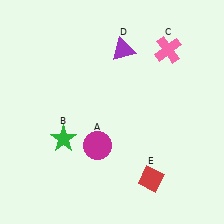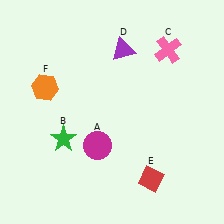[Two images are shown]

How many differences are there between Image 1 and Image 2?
There is 1 difference between the two images.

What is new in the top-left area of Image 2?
An orange hexagon (F) was added in the top-left area of Image 2.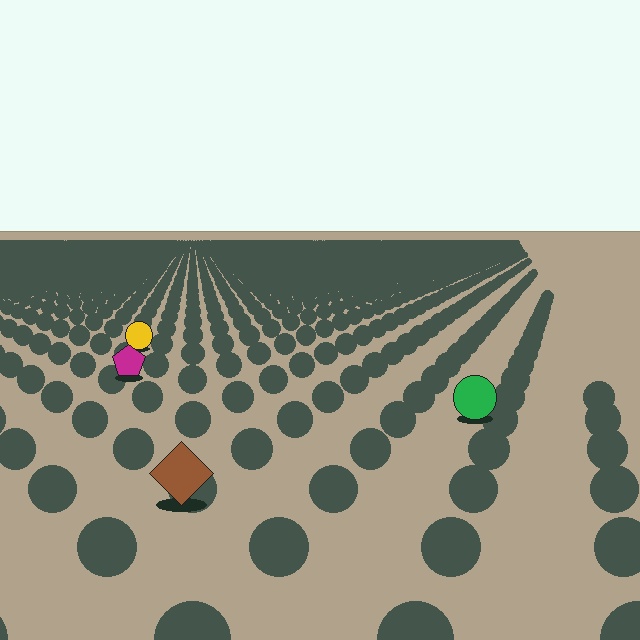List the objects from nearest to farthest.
From nearest to farthest: the brown diamond, the green circle, the magenta pentagon, the yellow circle.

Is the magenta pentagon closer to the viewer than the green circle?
No. The green circle is closer — you can tell from the texture gradient: the ground texture is coarser near it.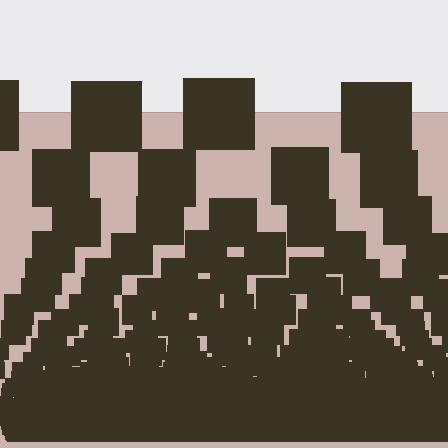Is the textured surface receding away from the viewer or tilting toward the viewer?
The surface appears to tilt toward the viewer. Texture elements get larger and sparser toward the top.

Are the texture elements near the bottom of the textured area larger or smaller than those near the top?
Smaller. The gradient is inverted — elements near the bottom are smaller and denser.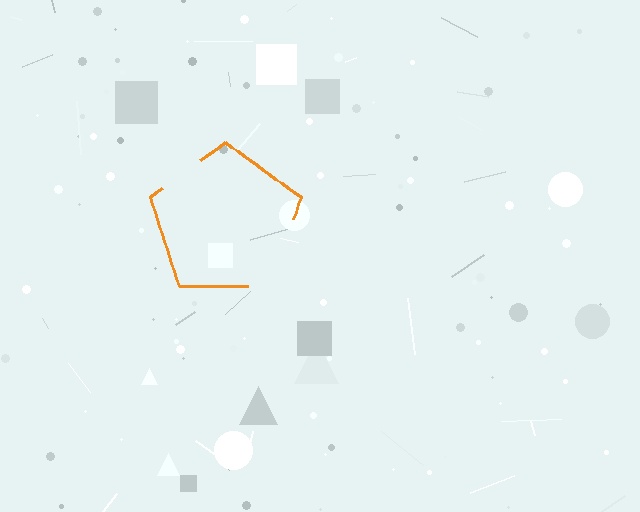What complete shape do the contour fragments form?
The contour fragments form a pentagon.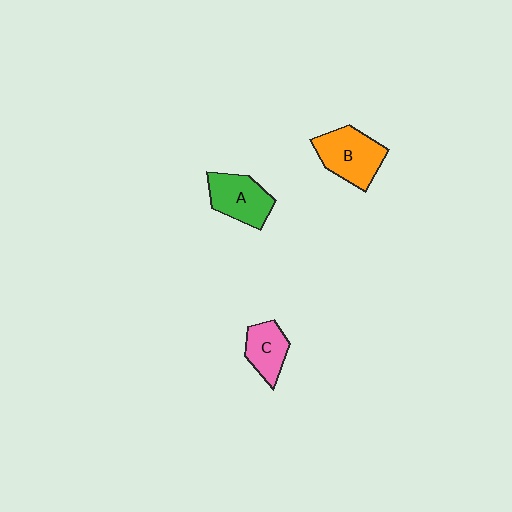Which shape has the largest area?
Shape B (orange).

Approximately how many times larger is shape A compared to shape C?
Approximately 1.3 times.